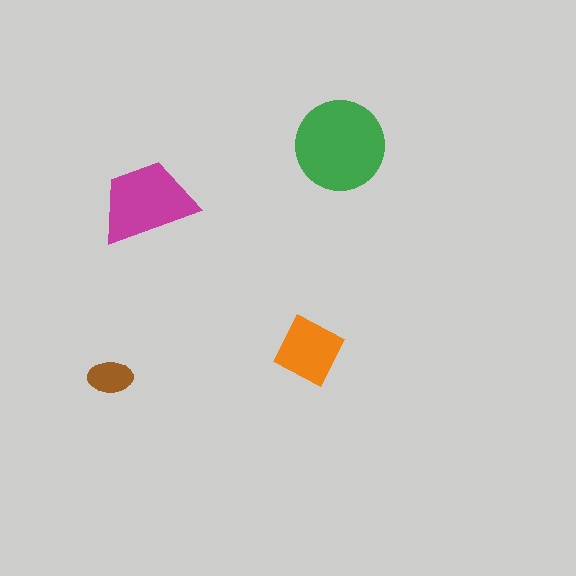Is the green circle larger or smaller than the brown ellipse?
Larger.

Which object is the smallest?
The brown ellipse.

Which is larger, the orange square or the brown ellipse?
The orange square.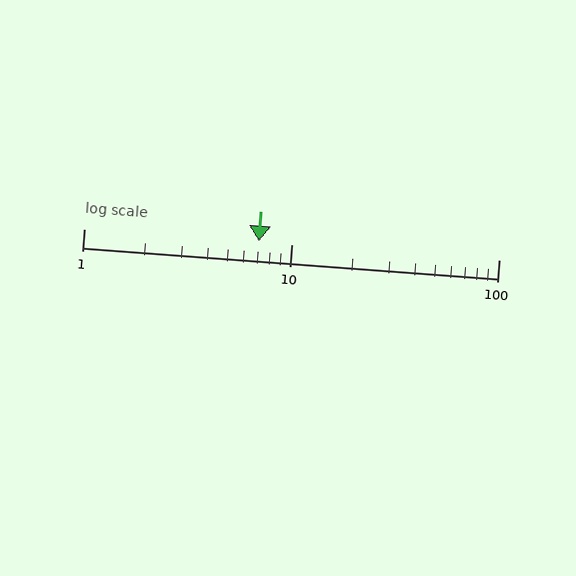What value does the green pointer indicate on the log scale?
The pointer indicates approximately 7.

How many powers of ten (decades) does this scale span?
The scale spans 2 decades, from 1 to 100.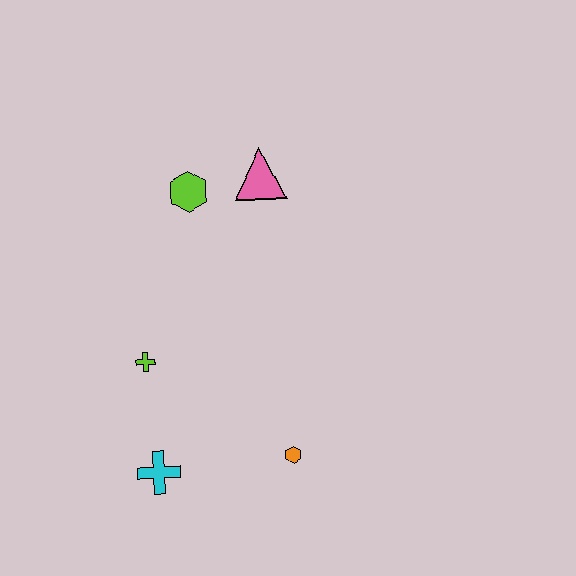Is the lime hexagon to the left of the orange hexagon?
Yes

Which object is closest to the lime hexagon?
The pink triangle is closest to the lime hexagon.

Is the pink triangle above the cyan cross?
Yes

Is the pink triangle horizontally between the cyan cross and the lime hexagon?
No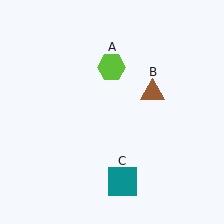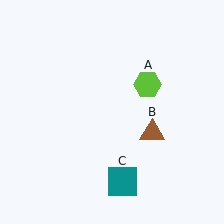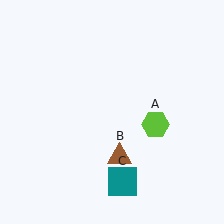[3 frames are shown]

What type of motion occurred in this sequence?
The lime hexagon (object A), brown triangle (object B) rotated clockwise around the center of the scene.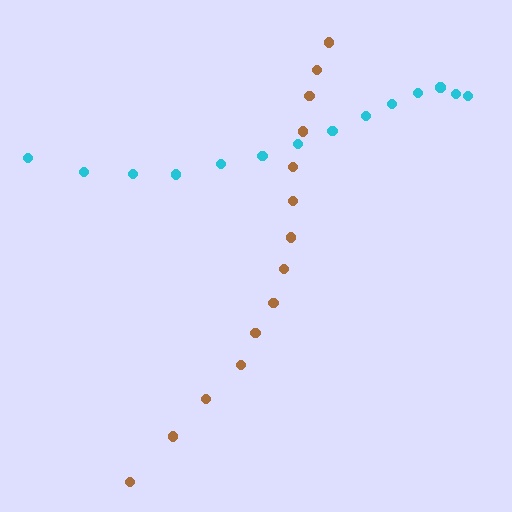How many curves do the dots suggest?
There are 2 distinct paths.